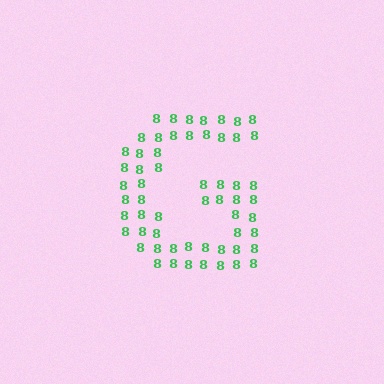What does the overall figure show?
The overall figure shows the letter G.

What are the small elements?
The small elements are digit 8's.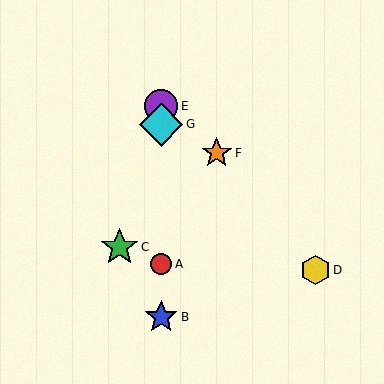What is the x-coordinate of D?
Object D is at x≈315.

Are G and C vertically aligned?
No, G is at x≈161 and C is at x≈119.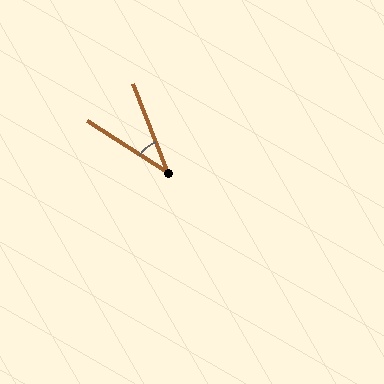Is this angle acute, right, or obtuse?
It is acute.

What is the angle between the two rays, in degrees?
Approximately 36 degrees.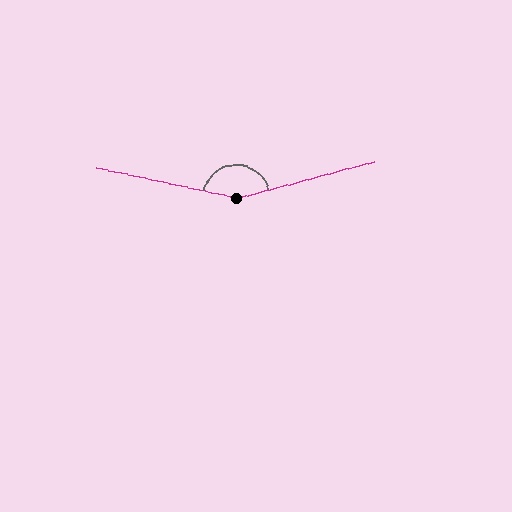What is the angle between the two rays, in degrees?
Approximately 153 degrees.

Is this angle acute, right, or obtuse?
It is obtuse.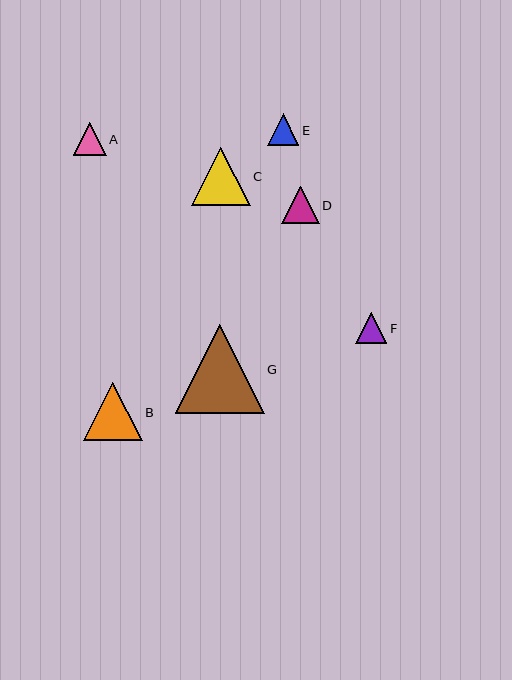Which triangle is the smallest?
Triangle F is the smallest with a size of approximately 31 pixels.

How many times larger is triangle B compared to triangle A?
Triangle B is approximately 1.8 times the size of triangle A.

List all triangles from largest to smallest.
From largest to smallest: G, B, C, D, A, E, F.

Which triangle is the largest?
Triangle G is the largest with a size of approximately 89 pixels.